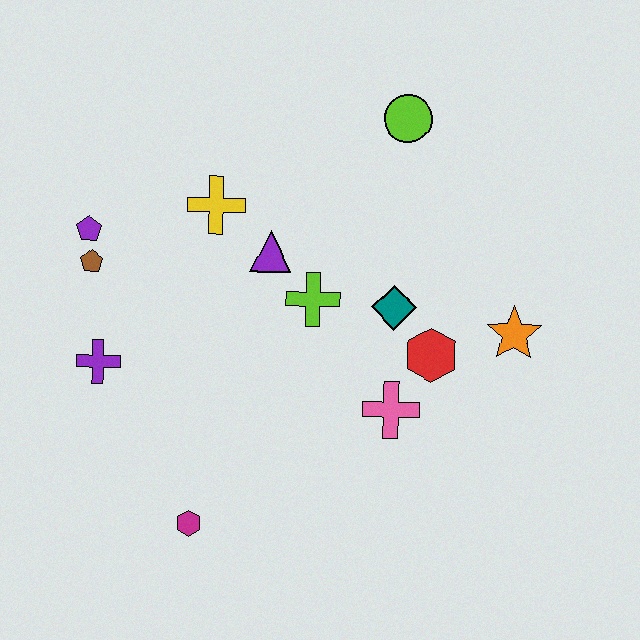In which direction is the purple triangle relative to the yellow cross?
The purple triangle is to the right of the yellow cross.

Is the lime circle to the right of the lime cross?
Yes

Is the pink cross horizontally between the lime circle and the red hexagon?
No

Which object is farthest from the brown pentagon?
The orange star is farthest from the brown pentagon.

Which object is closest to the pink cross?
The red hexagon is closest to the pink cross.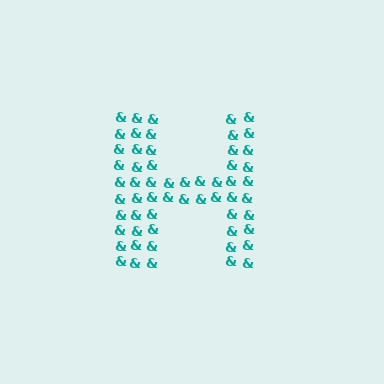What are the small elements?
The small elements are ampersands.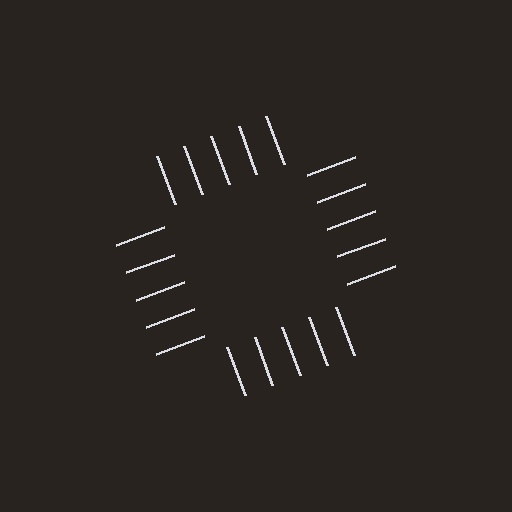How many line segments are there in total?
20 — 5 along each of the 4 edges.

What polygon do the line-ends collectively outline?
An illusory square — the line segments terminate on its edges but no continuous stroke is drawn.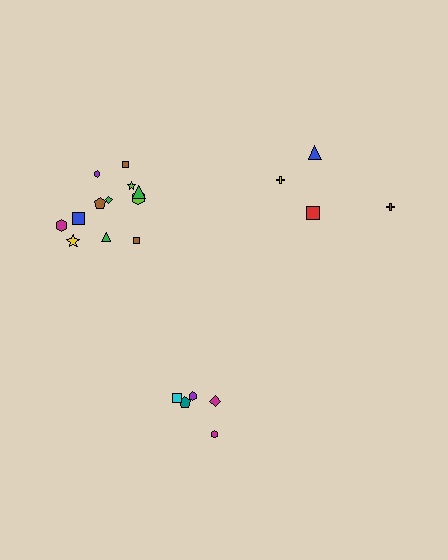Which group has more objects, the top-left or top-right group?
The top-left group.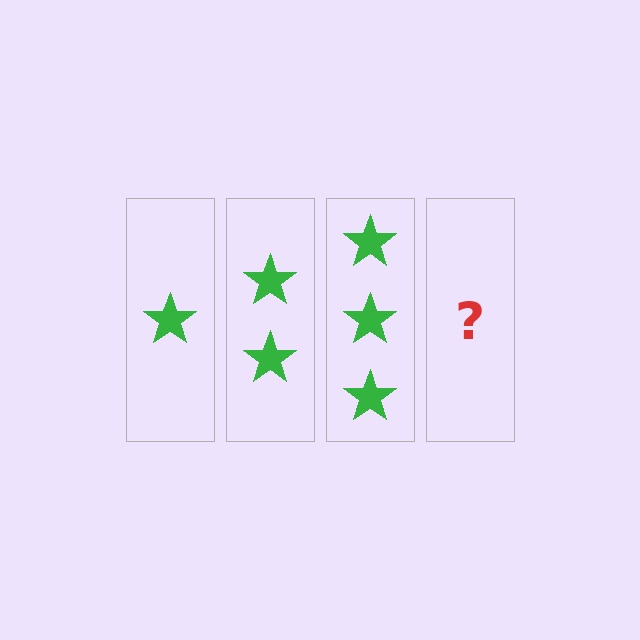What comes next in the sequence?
The next element should be 4 stars.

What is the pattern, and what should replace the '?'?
The pattern is that each step adds one more star. The '?' should be 4 stars.